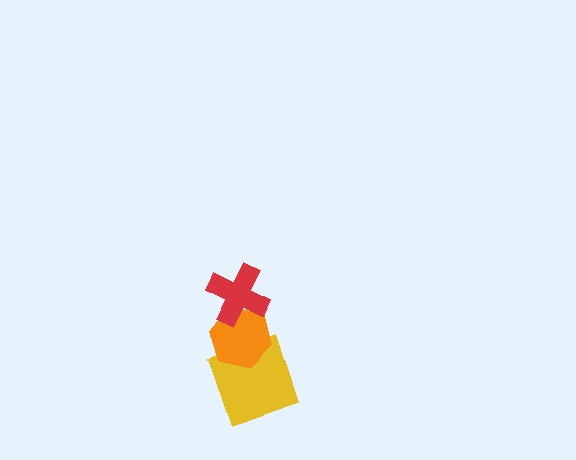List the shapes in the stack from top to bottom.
From top to bottom: the red cross, the orange hexagon, the yellow square.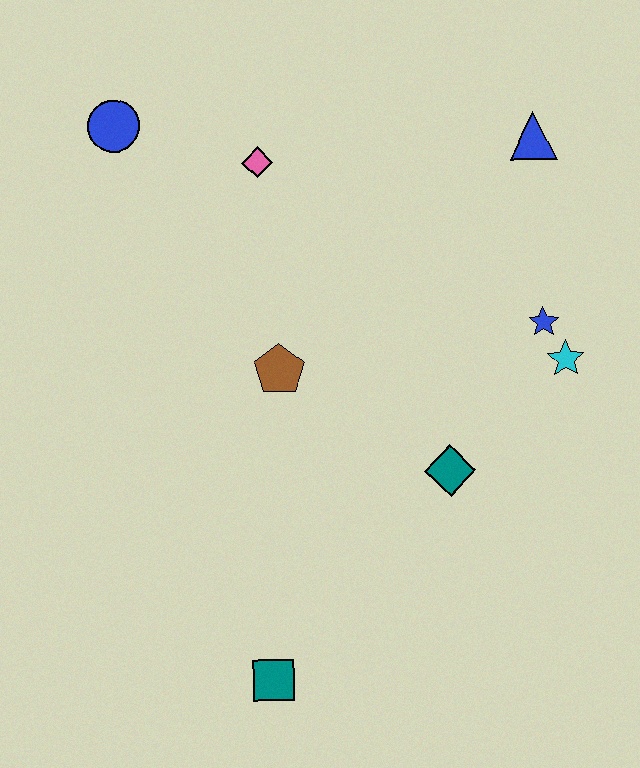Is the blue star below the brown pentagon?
No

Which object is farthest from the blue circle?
The teal square is farthest from the blue circle.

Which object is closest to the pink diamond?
The blue circle is closest to the pink diamond.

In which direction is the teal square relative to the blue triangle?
The teal square is below the blue triangle.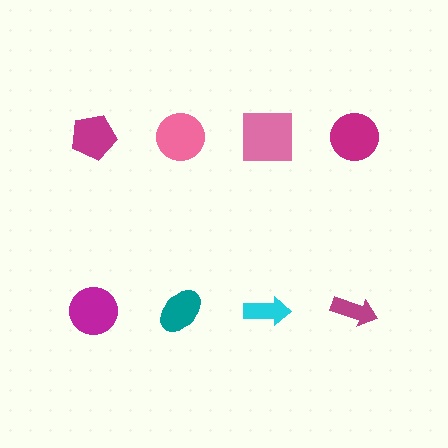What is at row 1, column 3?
A pink square.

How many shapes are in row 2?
4 shapes.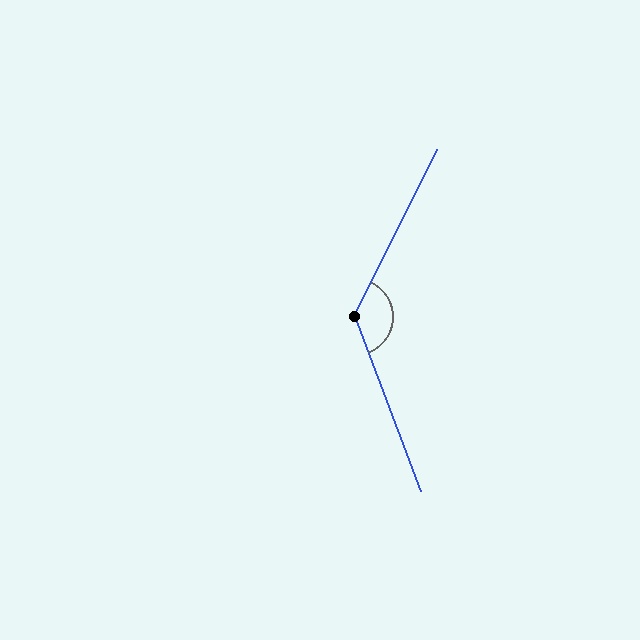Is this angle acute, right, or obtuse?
It is obtuse.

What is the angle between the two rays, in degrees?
Approximately 133 degrees.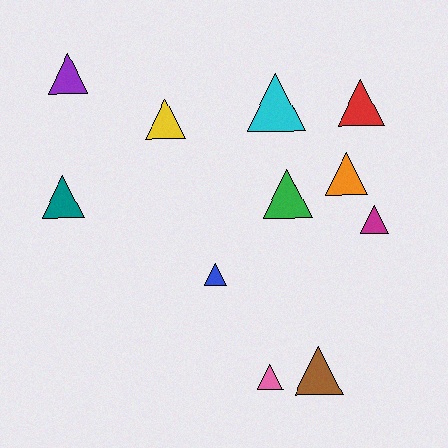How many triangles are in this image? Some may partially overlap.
There are 11 triangles.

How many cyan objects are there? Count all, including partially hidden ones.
There is 1 cyan object.